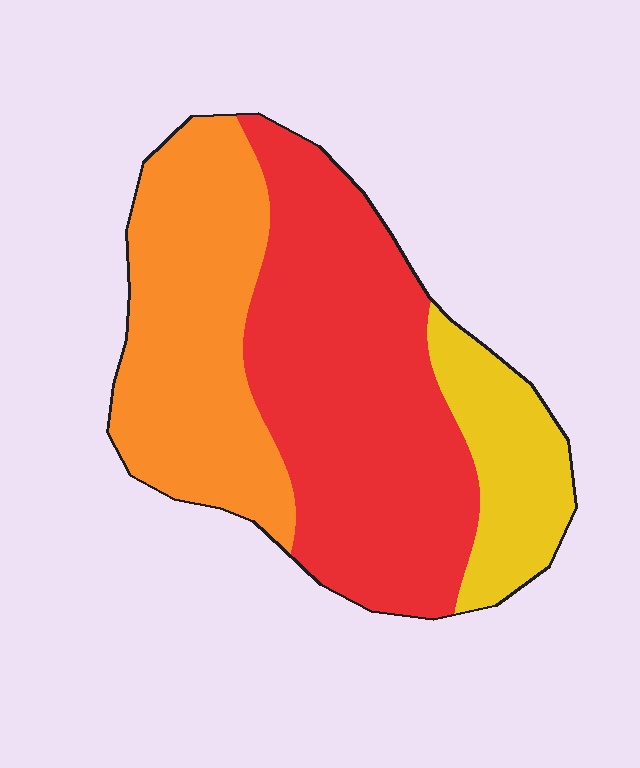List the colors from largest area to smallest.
From largest to smallest: red, orange, yellow.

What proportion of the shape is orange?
Orange takes up between a third and a half of the shape.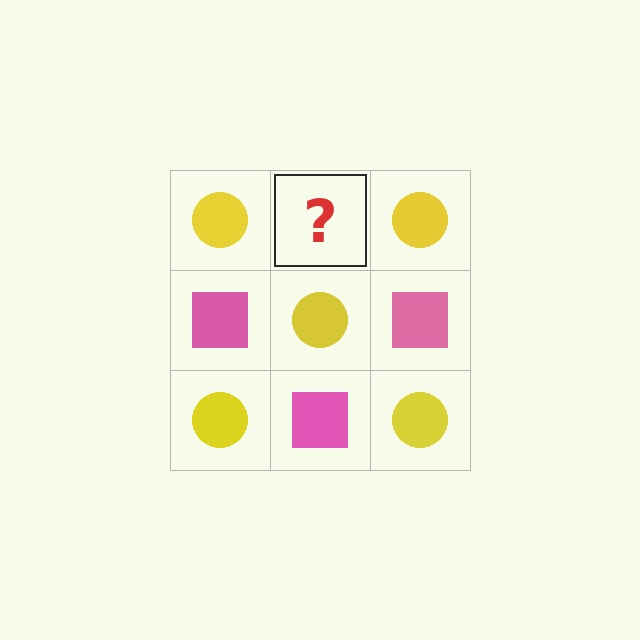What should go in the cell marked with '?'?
The missing cell should contain a pink square.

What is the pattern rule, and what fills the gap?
The rule is that it alternates yellow circle and pink square in a checkerboard pattern. The gap should be filled with a pink square.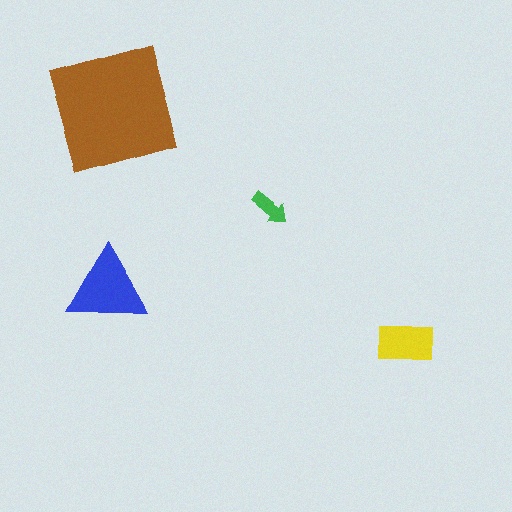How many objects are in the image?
There are 4 objects in the image.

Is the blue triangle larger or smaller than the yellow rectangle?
Larger.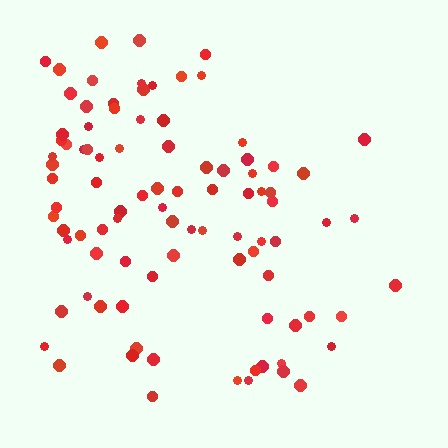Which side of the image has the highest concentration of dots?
The left.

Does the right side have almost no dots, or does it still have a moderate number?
Still a moderate number, just noticeably fewer than the left.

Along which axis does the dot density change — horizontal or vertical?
Horizontal.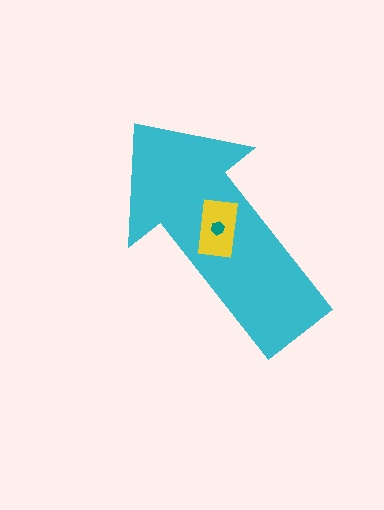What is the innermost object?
The teal hexagon.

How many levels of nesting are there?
3.